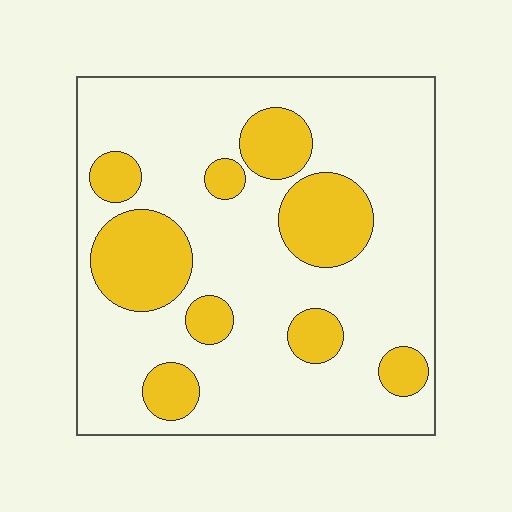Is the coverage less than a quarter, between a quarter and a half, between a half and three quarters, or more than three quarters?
Between a quarter and a half.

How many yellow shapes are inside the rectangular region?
9.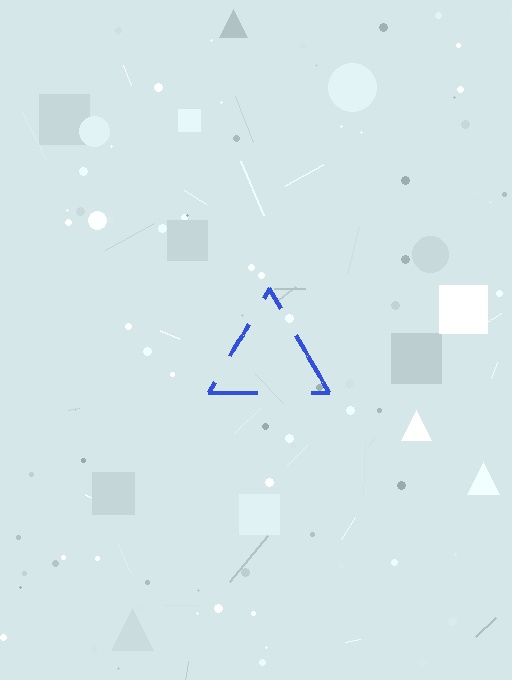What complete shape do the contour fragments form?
The contour fragments form a triangle.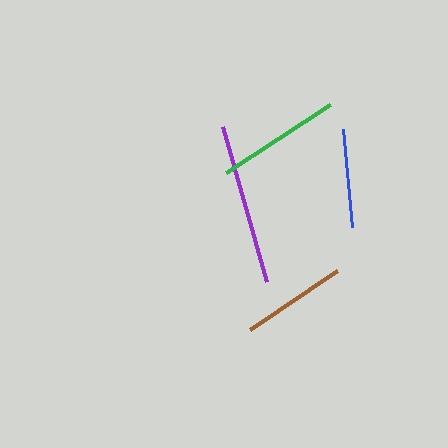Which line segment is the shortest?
The blue line is the shortest at approximately 98 pixels.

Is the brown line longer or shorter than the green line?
The green line is longer than the brown line.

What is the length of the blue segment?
The blue segment is approximately 98 pixels long.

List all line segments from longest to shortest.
From longest to shortest: purple, green, brown, blue.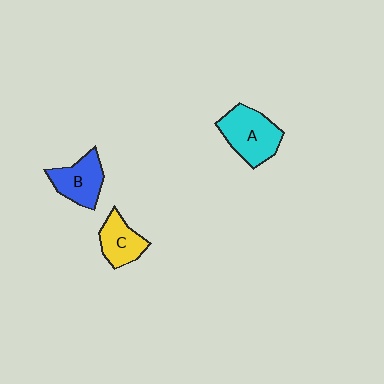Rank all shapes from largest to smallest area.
From largest to smallest: A (cyan), B (blue), C (yellow).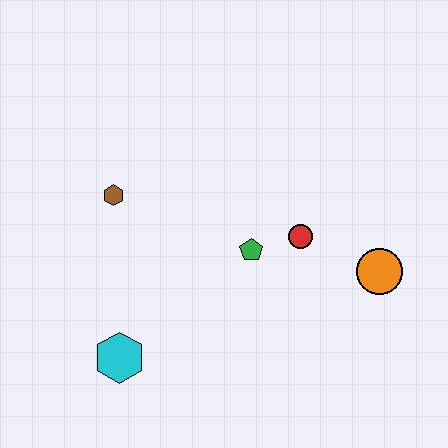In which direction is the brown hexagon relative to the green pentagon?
The brown hexagon is to the left of the green pentagon.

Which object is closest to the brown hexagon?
The green pentagon is closest to the brown hexagon.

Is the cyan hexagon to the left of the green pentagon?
Yes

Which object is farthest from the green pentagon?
The cyan hexagon is farthest from the green pentagon.